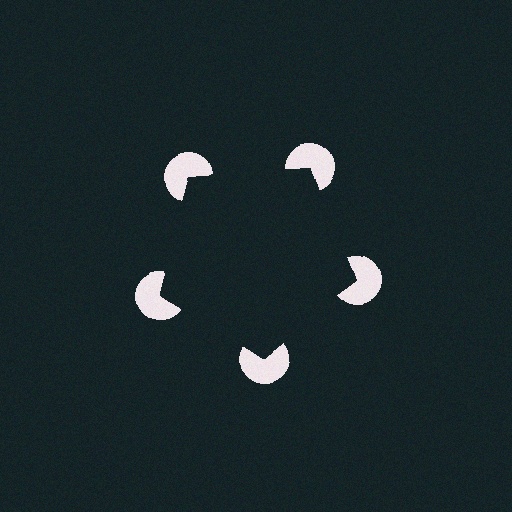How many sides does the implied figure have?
5 sides.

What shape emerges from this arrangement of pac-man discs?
An illusory pentagon — its edges are inferred from the aligned wedge cuts in the pac-man discs, not physically drawn.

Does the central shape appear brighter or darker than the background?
It typically appears slightly darker than the background, even though no actual brightness change is drawn.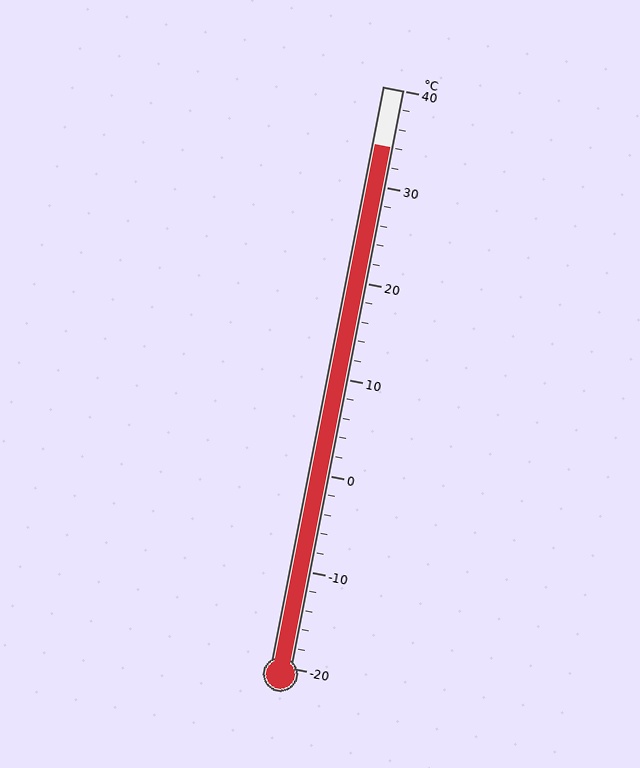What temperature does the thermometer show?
The thermometer shows approximately 34°C.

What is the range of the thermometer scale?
The thermometer scale ranges from -20°C to 40°C.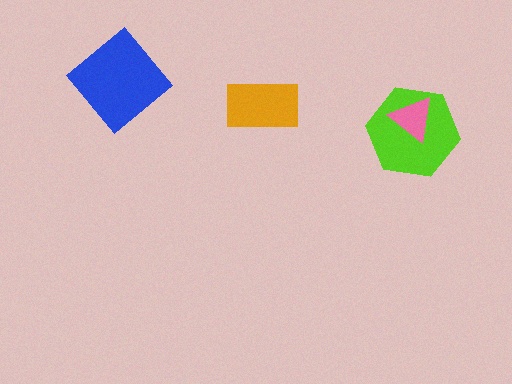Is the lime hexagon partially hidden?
Yes, it is partially covered by another shape.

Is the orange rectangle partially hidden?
No, no other shape covers it.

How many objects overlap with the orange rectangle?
0 objects overlap with the orange rectangle.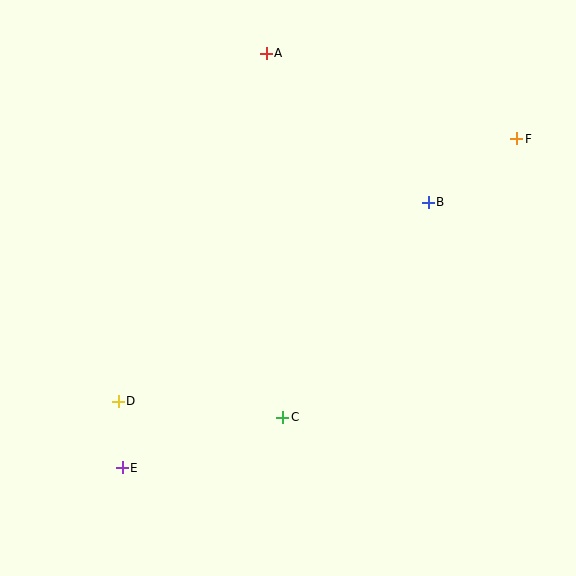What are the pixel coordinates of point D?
Point D is at (118, 401).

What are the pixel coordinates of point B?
Point B is at (428, 202).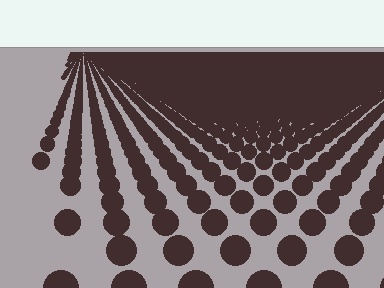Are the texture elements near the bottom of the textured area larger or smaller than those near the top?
Larger. Near the bottom, elements are closer to the viewer and appear at a bigger on-screen size.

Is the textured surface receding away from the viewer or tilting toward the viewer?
The surface is receding away from the viewer. Texture elements get smaller and denser toward the top.